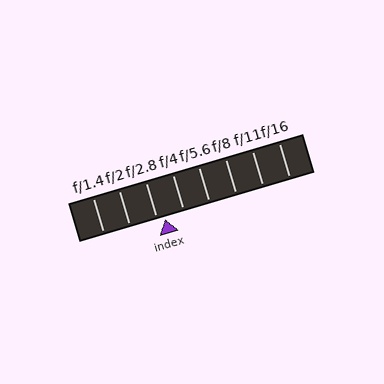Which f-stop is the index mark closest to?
The index mark is closest to f/2.8.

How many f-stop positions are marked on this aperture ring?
There are 8 f-stop positions marked.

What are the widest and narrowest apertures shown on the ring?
The widest aperture shown is f/1.4 and the narrowest is f/16.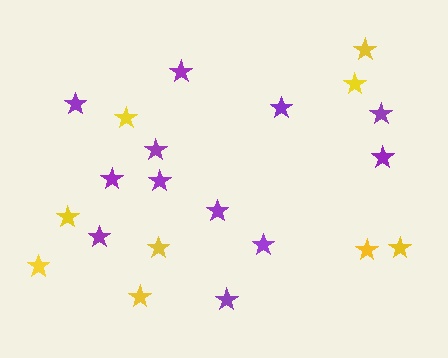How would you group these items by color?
There are 2 groups: one group of yellow stars (9) and one group of purple stars (12).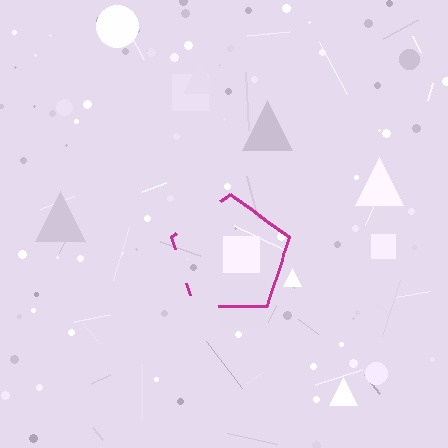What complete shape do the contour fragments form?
The contour fragments form a pentagon.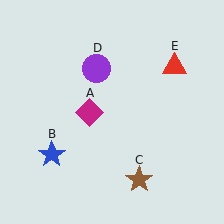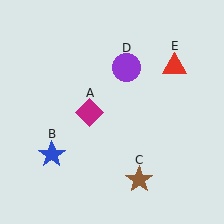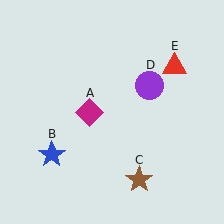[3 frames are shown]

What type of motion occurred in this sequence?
The purple circle (object D) rotated clockwise around the center of the scene.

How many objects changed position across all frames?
1 object changed position: purple circle (object D).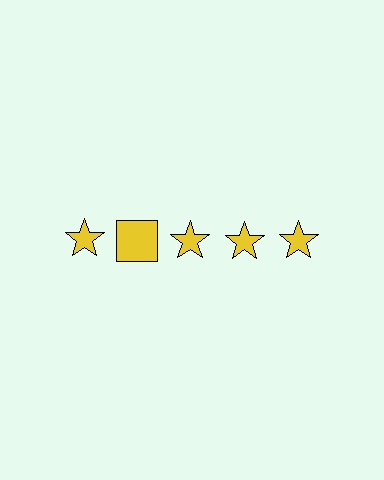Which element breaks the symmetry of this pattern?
The yellow square in the top row, second from left column breaks the symmetry. All other shapes are yellow stars.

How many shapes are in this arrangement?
There are 5 shapes arranged in a grid pattern.